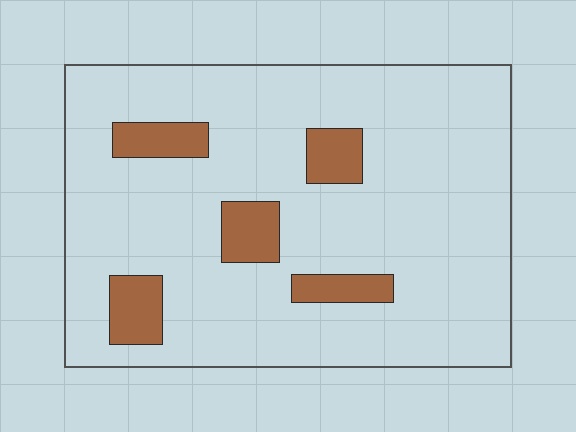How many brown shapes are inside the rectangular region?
5.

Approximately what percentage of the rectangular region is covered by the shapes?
Approximately 15%.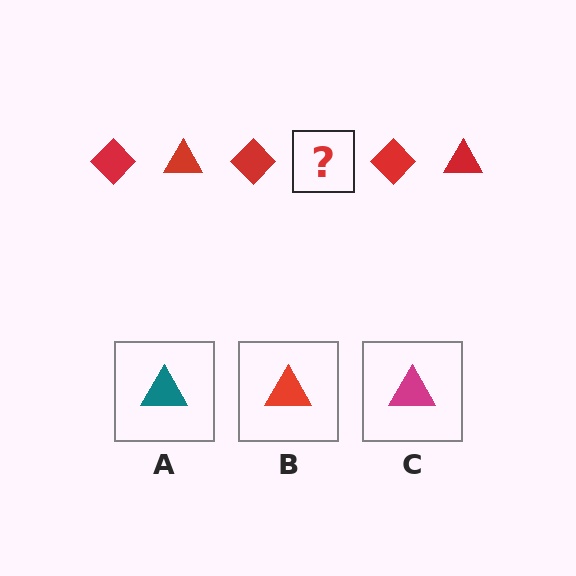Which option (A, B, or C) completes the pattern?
B.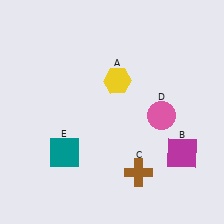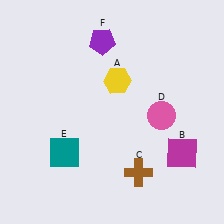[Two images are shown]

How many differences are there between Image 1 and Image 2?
There is 1 difference between the two images.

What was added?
A purple pentagon (F) was added in Image 2.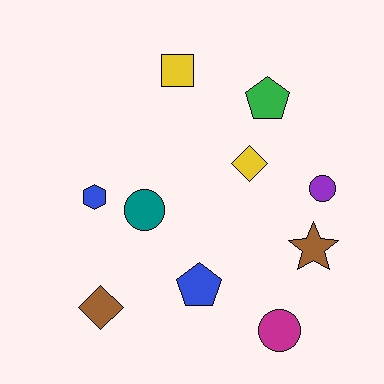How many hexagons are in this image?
There is 1 hexagon.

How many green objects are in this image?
There is 1 green object.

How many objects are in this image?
There are 10 objects.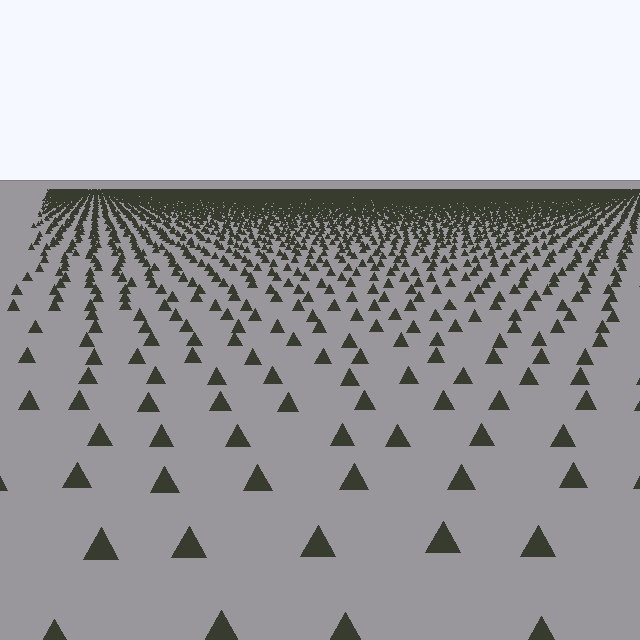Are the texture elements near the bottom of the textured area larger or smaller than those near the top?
Larger. Near the bottom, elements are closer to the viewer and appear at a bigger on-screen size.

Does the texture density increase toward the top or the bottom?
Density increases toward the top.